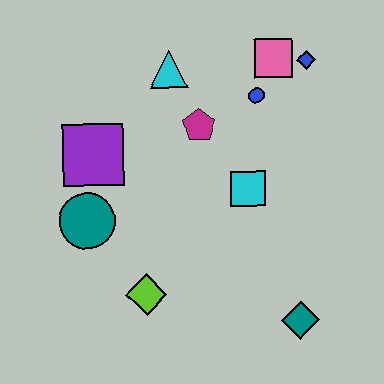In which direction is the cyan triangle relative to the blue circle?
The cyan triangle is to the left of the blue circle.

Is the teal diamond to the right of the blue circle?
Yes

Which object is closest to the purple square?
The teal circle is closest to the purple square.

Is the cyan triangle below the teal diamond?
No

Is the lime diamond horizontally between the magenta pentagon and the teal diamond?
No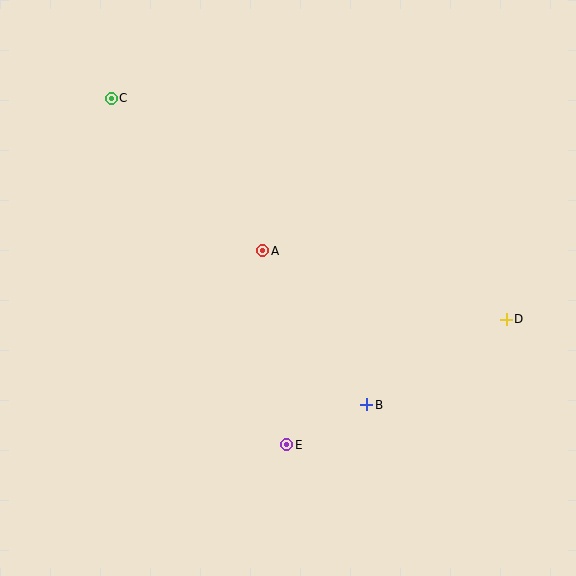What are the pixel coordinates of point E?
Point E is at (287, 445).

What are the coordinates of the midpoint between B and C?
The midpoint between B and C is at (239, 251).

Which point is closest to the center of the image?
Point A at (263, 251) is closest to the center.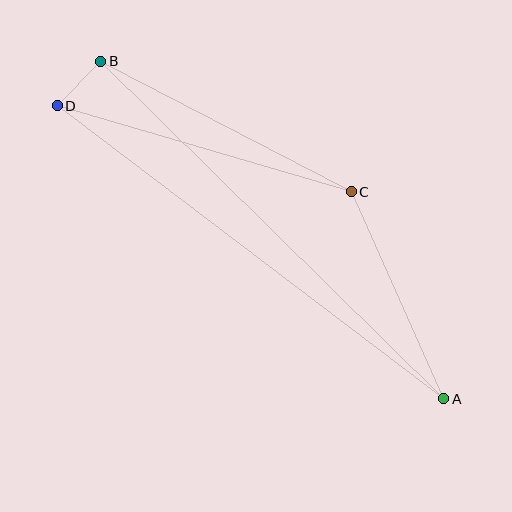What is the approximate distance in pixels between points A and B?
The distance between A and B is approximately 482 pixels.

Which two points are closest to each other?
Points B and D are closest to each other.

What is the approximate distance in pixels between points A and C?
The distance between A and C is approximately 227 pixels.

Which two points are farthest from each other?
Points A and D are farthest from each other.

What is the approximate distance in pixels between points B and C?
The distance between B and C is approximately 283 pixels.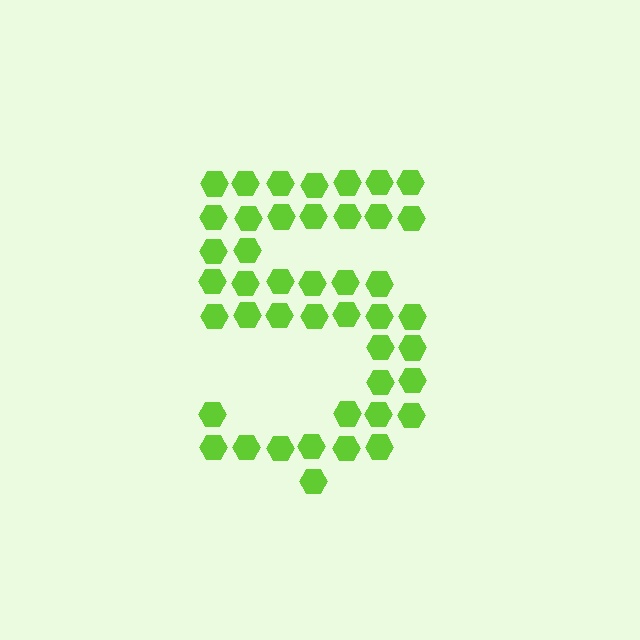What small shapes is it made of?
It is made of small hexagons.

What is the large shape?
The large shape is the digit 5.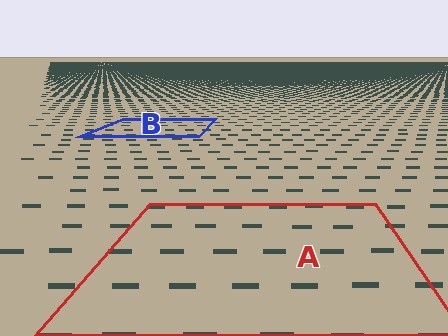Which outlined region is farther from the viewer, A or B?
Region B is farther from the viewer — the texture elements inside it appear smaller and more densely packed.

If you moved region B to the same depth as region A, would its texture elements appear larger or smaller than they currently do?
They would appear larger. At a closer depth, the same texture elements are projected at a bigger on-screen size.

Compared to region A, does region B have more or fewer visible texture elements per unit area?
Region B has more texture elements per unit area — they are packed more densely because it is farther away.